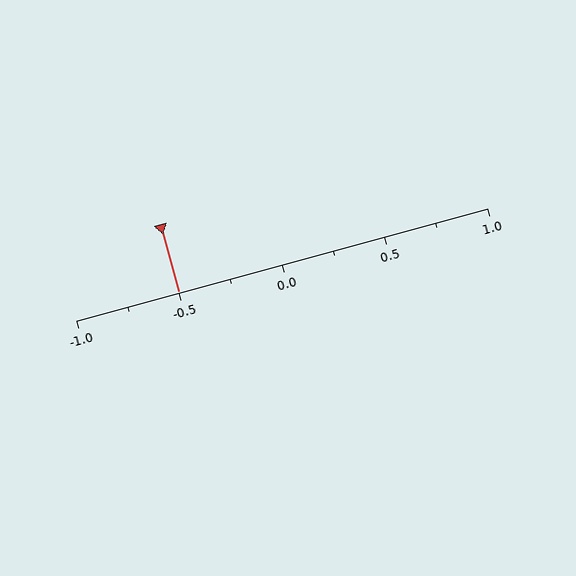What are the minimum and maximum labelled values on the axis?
The axis runs from -1.0 to 1.0.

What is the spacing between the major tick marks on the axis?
The major ticks are spaced 0.5 apart.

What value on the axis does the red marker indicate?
The marker indicates approximately -0.5.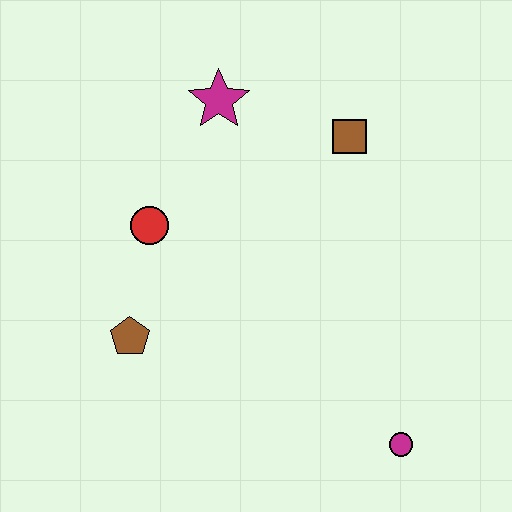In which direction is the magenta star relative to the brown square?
The magenta star is to the left of the brown square.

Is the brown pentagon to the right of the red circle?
No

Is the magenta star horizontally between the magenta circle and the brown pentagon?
Yes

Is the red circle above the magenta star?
No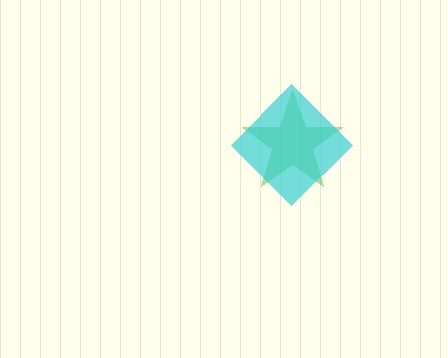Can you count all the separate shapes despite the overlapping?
Yes, there are 2 separate shapes.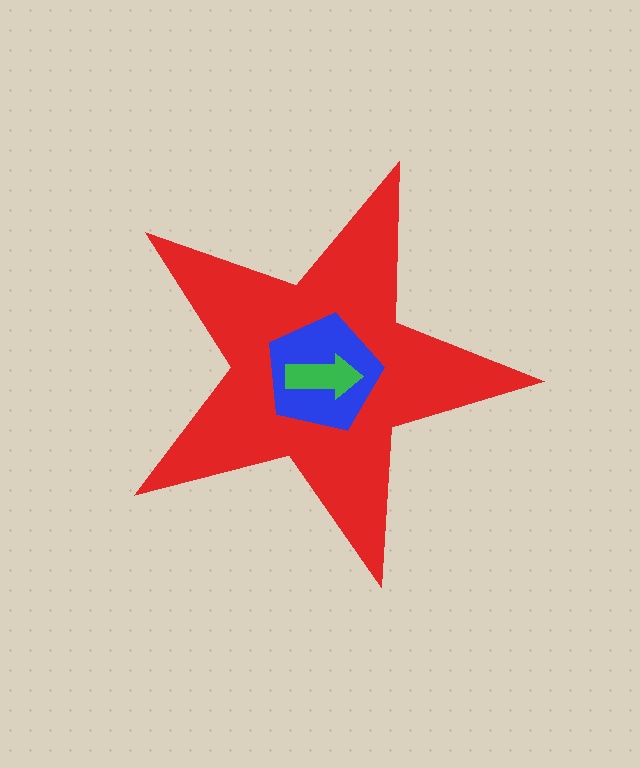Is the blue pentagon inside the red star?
Yes.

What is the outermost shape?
The red star.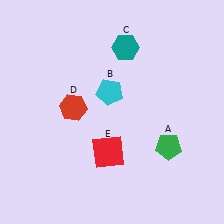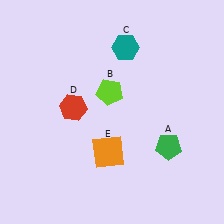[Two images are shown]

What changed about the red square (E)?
In Image 1, E is red. In Image 2, it changed to orange.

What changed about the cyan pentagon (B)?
In Image 1, B is cyan. In Image 2, it changed to lime.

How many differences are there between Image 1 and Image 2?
There are 2 differences between the two images.